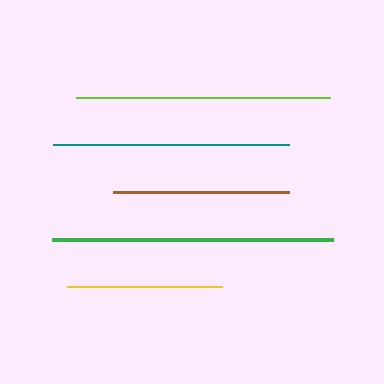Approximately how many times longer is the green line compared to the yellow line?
The green line is approximately 1.8 times the length of the yellow line.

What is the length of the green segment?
The green segment is approximately 281 pixels long.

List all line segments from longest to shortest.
From longest to shortest: green, lime, teal, brown, yellow.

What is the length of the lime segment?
The lime segment is approximately 253 pixels long.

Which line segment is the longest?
The green line is the longest at approximately 281 pixels.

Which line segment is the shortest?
The yellow line is the shortest at approximately 156 pixels.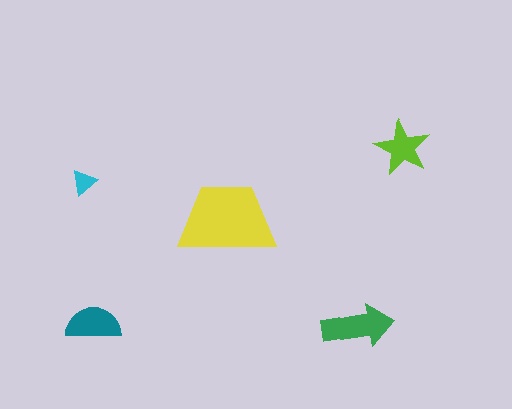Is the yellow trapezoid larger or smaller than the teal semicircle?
Larger.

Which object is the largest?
The yellow trapezoid.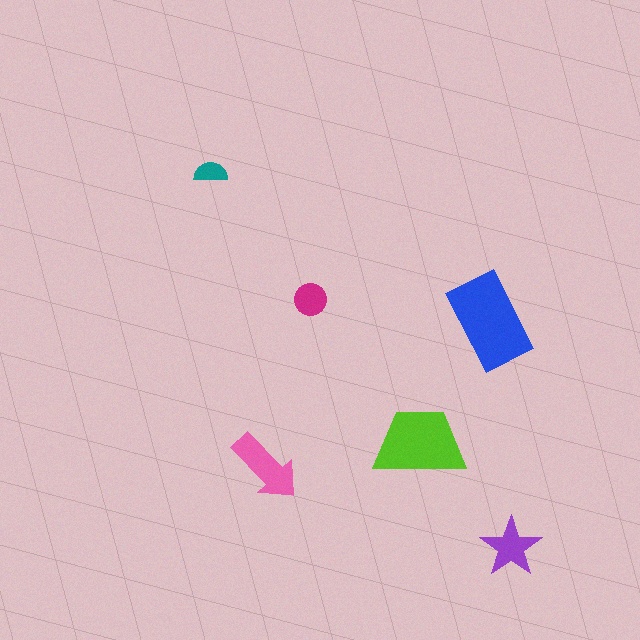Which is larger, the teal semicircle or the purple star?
The purple star.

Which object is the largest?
The blue rectangle.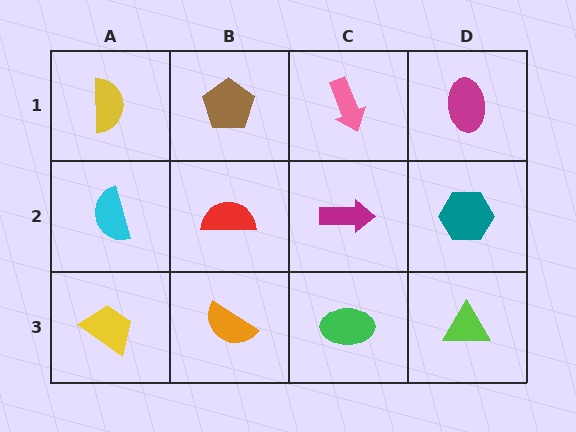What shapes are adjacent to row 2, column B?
A brown pentagon (row 1, column B), an orange semicircle (row 3, column B), a cyan semicircle (row 2, column A), a magenta arrow (row 2, column C).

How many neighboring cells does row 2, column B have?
4.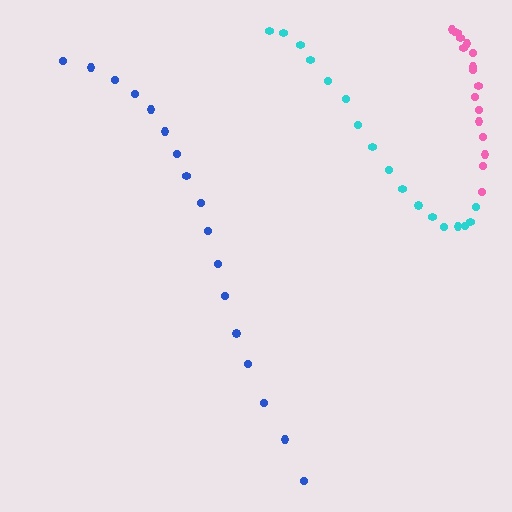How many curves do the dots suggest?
There are 3 distinct paths.